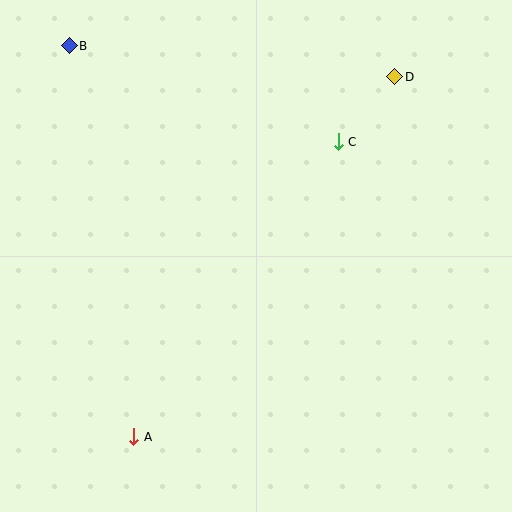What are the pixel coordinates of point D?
Point D is at (395, 77).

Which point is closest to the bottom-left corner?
Point A is closest to the bottom-left corner.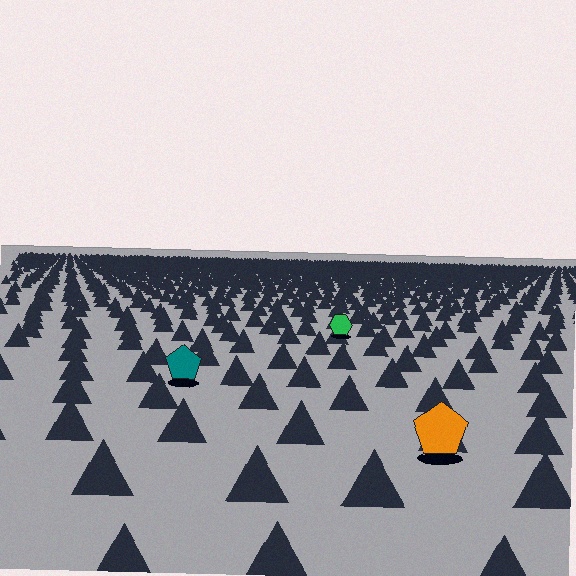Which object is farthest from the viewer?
The green hexagon is farthest from the viewer. It appears smaller and the ground texture around it is denser.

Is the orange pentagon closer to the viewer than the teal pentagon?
Yes. The orange pentagon is closer — you can tell from the texture gradient: the ground texture is coarser near it.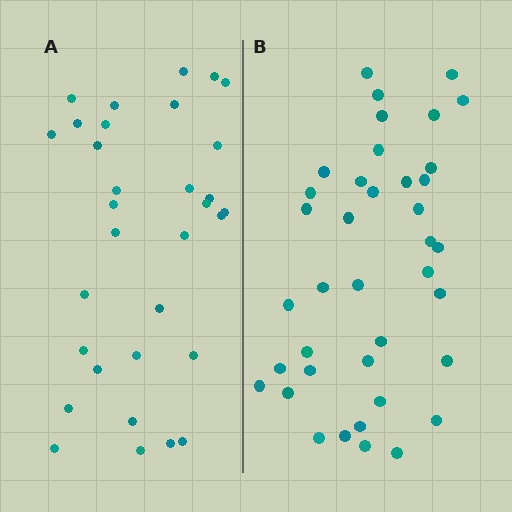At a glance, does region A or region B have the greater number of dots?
Region B (the right region) has more dots.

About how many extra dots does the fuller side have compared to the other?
Region B has roughly 8 or so more dots than region A.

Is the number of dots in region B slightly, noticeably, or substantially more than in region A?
Region B has only slightly more — the two regions are fairly close. The ratio is roughly 1.2 to 1.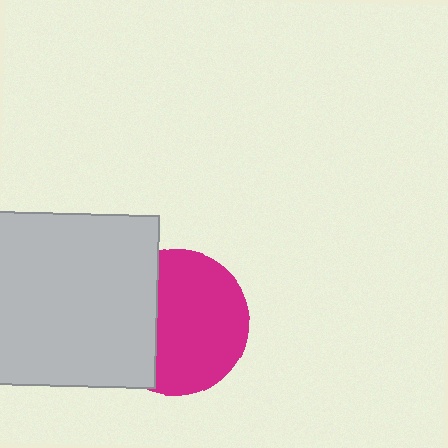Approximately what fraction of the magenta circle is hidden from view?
Roughly 34% of the magenta circle is hidden behind the light gray square.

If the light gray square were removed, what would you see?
You would see the complete magenta circle.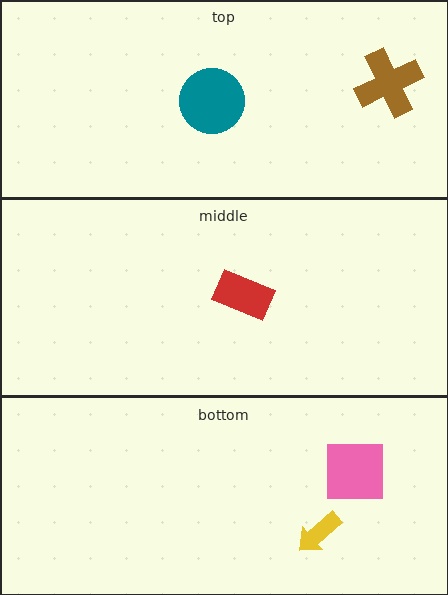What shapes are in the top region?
The teal circle, the brown cross.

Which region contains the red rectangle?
The middle region.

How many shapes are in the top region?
2.